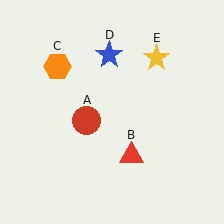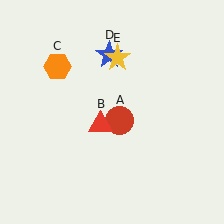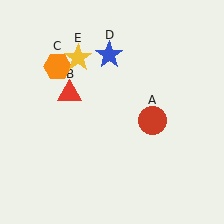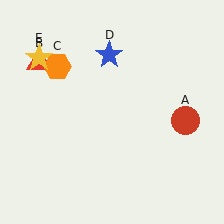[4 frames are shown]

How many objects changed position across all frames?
3 objects changed position: red circle (object A), red triangle (object B), yellow star (object E).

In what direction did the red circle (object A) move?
The red circle (object A) moved right.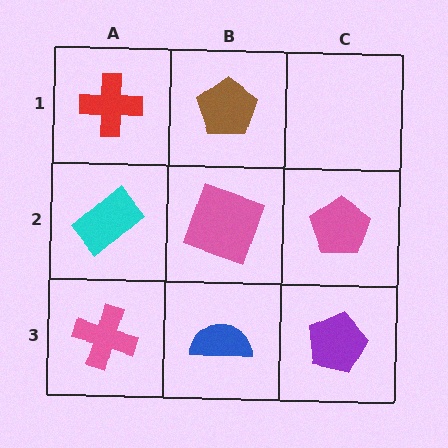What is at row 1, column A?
A red cross.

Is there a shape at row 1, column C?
No, that cell is empty.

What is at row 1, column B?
A brown pentagon.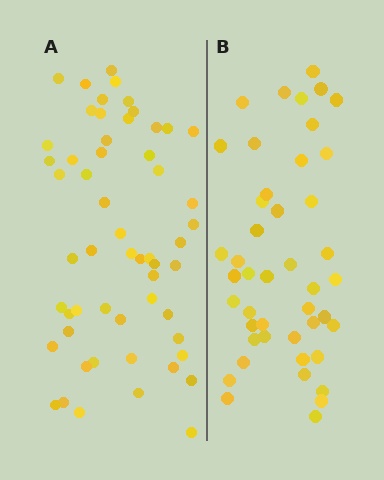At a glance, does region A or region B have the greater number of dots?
Region A (the left region) has more dots.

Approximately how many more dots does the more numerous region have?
Region A has roughly 12 or so more dots than region B.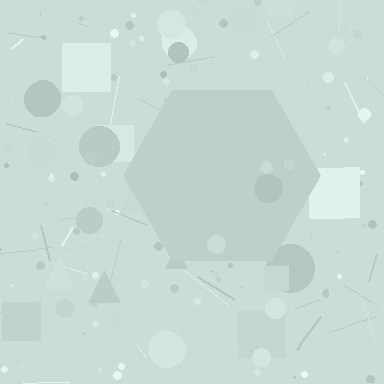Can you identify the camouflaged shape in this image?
The camouflaged shape is a hexagon.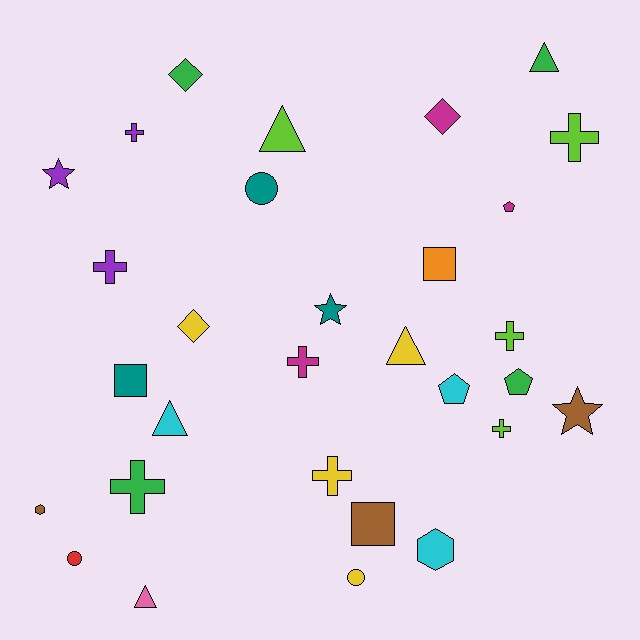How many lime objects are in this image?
There are 4 lime objects.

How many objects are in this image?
There are 30 objects.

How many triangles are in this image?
There are 5 triangles.